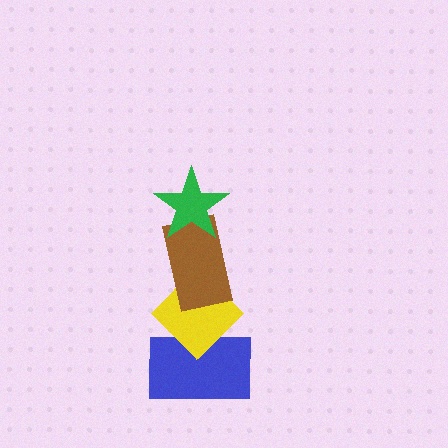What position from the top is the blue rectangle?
The blue rectangle is 4th from the top.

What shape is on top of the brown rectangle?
The green star is on top of the brown rectangle.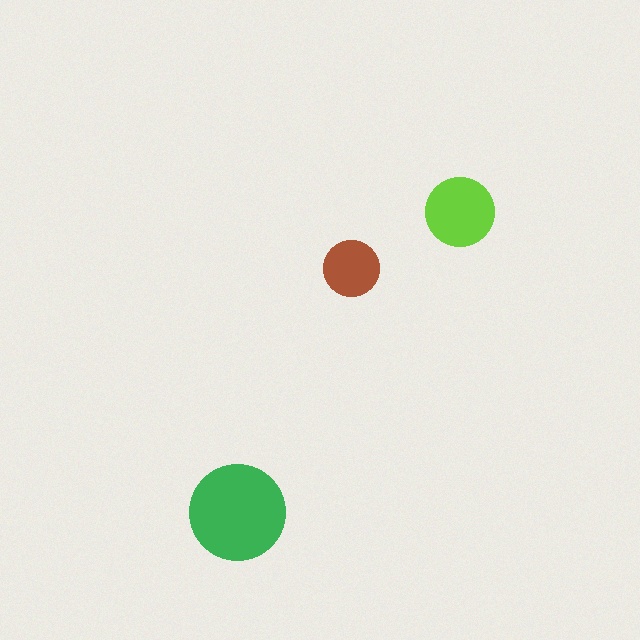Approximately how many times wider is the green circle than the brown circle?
About 1.5 times wider.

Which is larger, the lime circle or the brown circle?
The lime one.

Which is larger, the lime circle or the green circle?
The green one.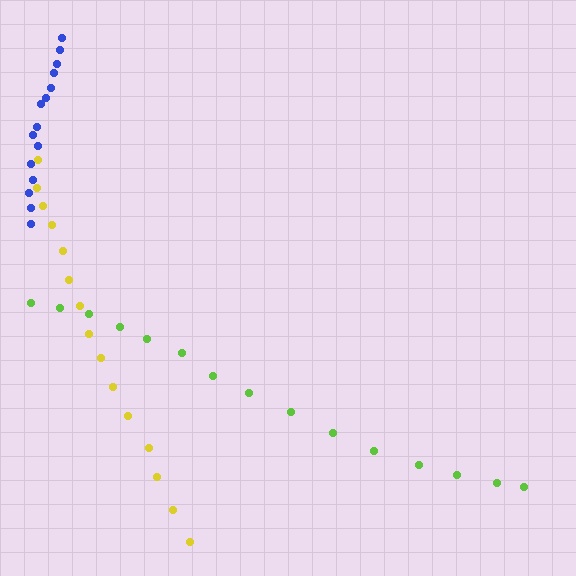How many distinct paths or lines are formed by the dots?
There are 3 distinct paths.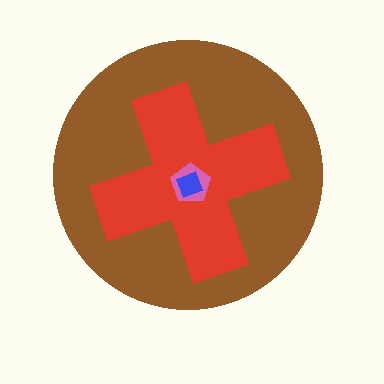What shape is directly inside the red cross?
The pink pentagon.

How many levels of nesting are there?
4.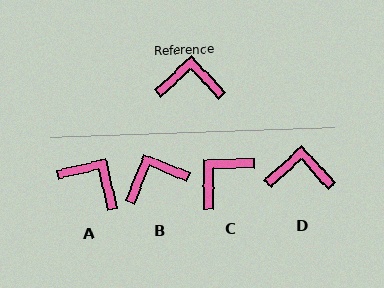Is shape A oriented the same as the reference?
No, it is off by about 30 degrees.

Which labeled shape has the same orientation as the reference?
D.